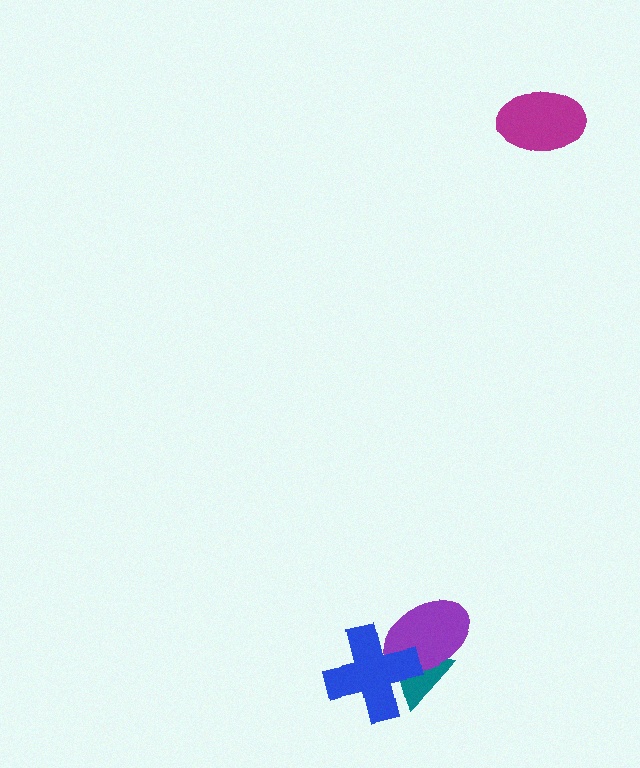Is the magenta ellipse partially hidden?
No, no other shape covers it.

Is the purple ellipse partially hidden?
Yes, it is partially covered by another shape.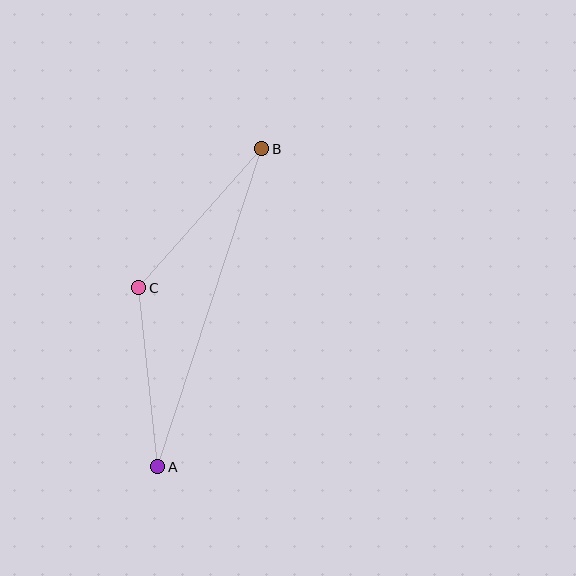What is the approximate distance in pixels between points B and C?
The distance between B and C is approximately 185 pixels.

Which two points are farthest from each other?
Points A and B are farthest from each other.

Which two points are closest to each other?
Points A and C are closest to each other.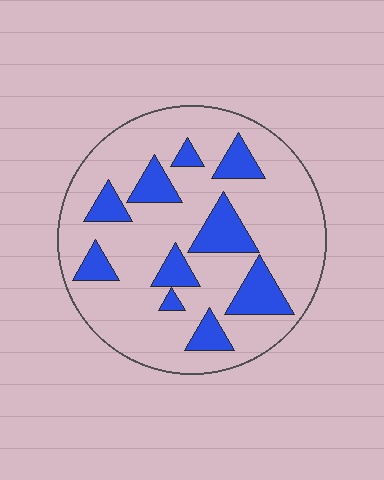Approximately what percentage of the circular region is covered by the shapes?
Approximately 20%.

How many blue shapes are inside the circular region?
10.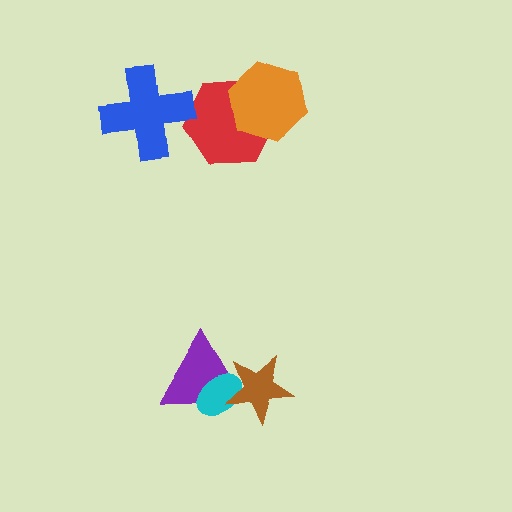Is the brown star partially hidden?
No, no other shape covers it.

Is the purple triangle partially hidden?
Yes, it is partially covered by another shape.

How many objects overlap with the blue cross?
1 object overlaps with the blue cross.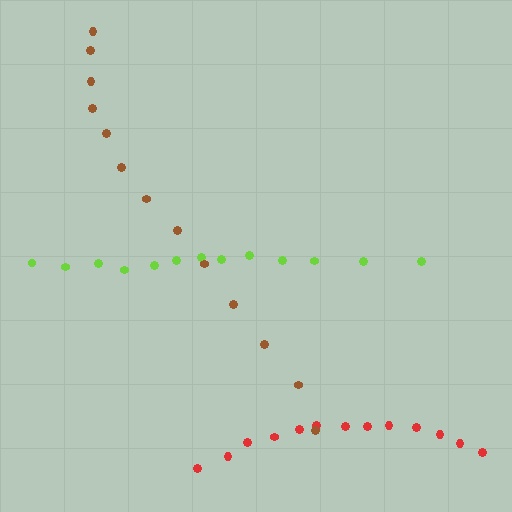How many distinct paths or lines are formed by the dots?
There are 3 distinct paths.